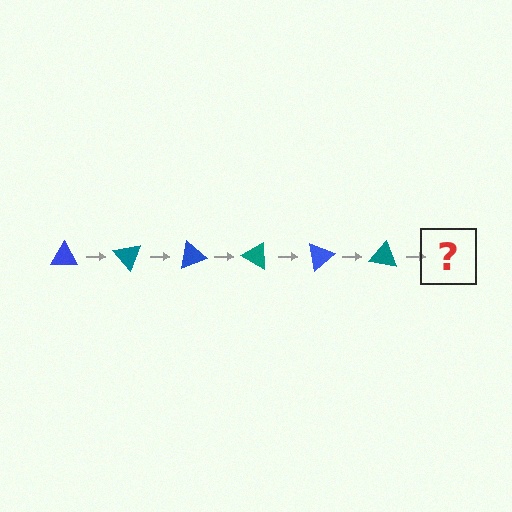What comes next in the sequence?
The next element should be a blue triangle, rotated 300 degrees from the start.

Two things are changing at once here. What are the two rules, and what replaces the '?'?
The two rules are that it rotates 50 degrees each step and the color cycles through blue and teal. The '?' should be a blue triangle, rotated 300 degrees from the start.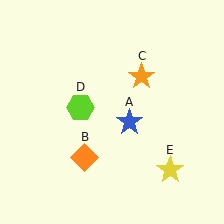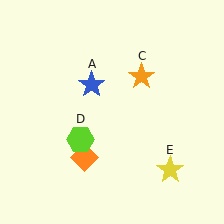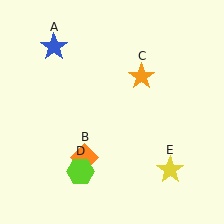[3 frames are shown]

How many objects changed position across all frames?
2 objects changed position: blue star (object A), lime hexagon (object D).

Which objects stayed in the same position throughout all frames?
Orange diamond (object B) and orange star (object C) and yellow star (object E) remained stationary.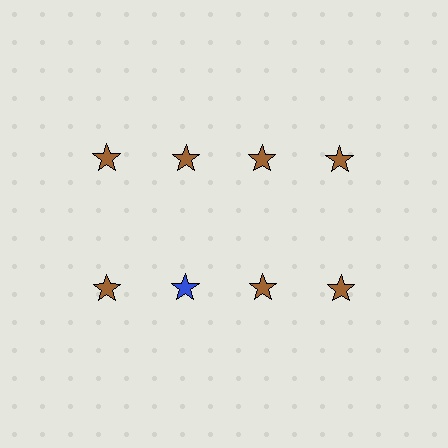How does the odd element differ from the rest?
It has a different color: blue instead of brown.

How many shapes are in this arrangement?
There are 8 shapes arranged in a grid pattern.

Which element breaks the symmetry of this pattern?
The blue star in the second row, second from left column breaks the symmetry. All other shapes are brown stars.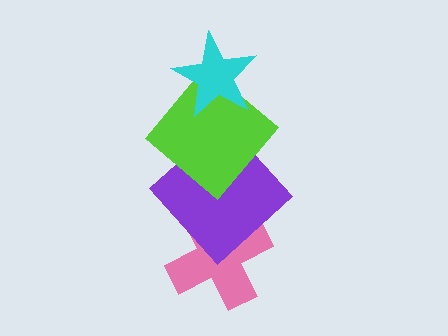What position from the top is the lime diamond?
The lime diamond is 2nd from the top.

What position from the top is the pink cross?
The pink cross is 4th from the top.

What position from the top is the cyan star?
The cyan star is 1st from the top.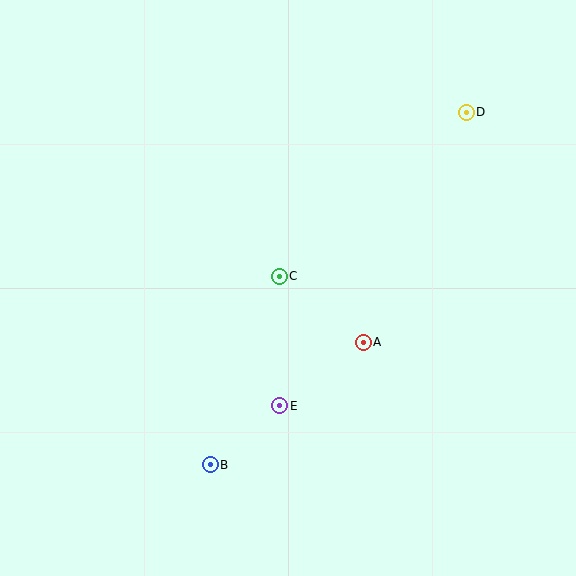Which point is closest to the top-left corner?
Point C is closest to the top-left corner.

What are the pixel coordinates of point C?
Point C is at (279, 276).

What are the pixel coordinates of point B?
Point B is at (210, 465).